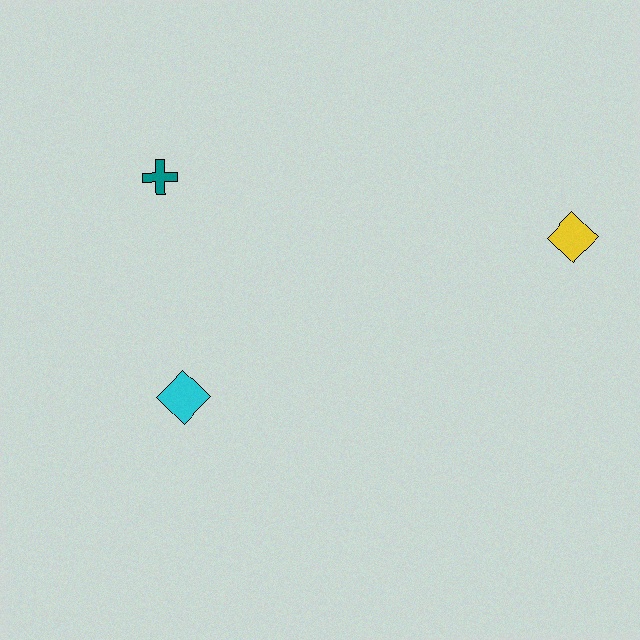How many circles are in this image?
There are no circles.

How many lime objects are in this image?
There are no lime objects.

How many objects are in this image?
There are 3 objects.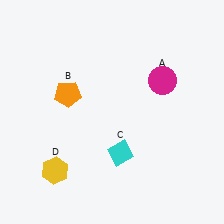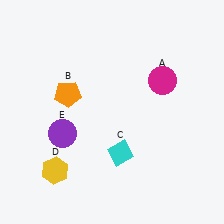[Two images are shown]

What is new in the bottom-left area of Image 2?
A purple circle (E) was added in the bottom-left area of Image 2.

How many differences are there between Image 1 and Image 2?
There is 1 difference between the two images.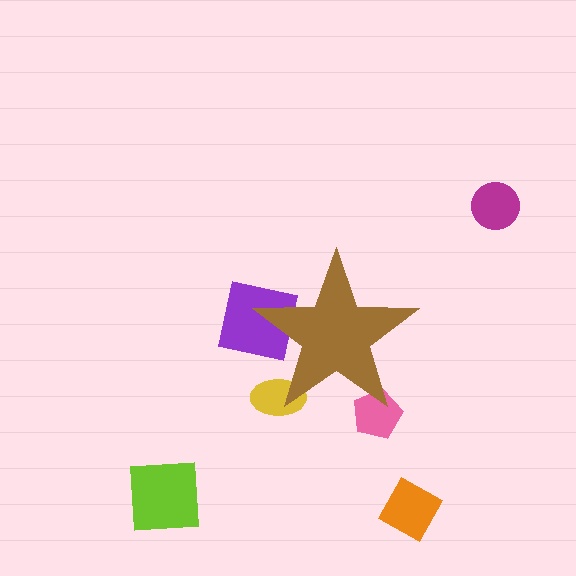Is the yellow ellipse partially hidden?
Yes, the yellow ellipse is partially hidden behind the brown star.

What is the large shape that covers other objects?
A brown star.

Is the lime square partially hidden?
No, the lime square is fully visible.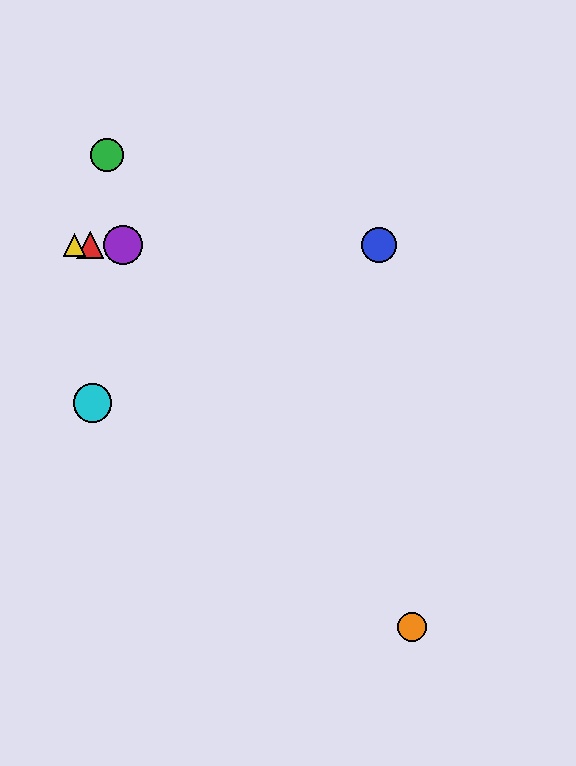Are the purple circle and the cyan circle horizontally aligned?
No, the purple circle is at y≈245 and the cyan circle is at y≈403.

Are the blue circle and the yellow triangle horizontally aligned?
Yes, both are at y≈245.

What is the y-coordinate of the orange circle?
The orange circle is at y≈627.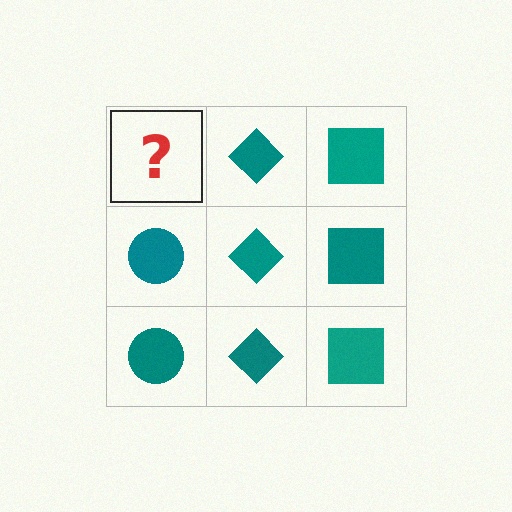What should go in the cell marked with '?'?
The missing cell should contain a teal circle.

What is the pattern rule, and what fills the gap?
The rule is that each column has a consistent shape. The gap should be filled with a teal circle.